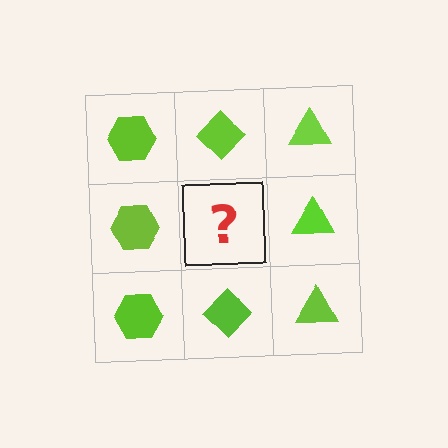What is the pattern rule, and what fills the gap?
The rule is that each column has a consistent shape. The gap should be filled with a lime diamond.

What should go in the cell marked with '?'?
The missing cell should contain a lime diamond.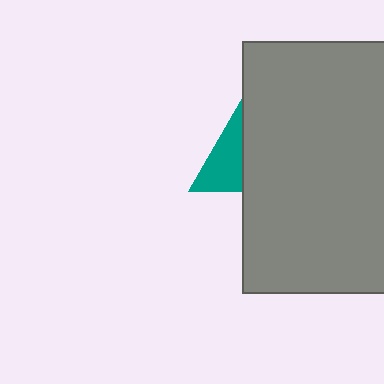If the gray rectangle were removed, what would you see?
You would see the complete teal triangle.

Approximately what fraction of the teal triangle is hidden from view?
Roughly 69% of the teal triangle is hidden behind the gray rectangle.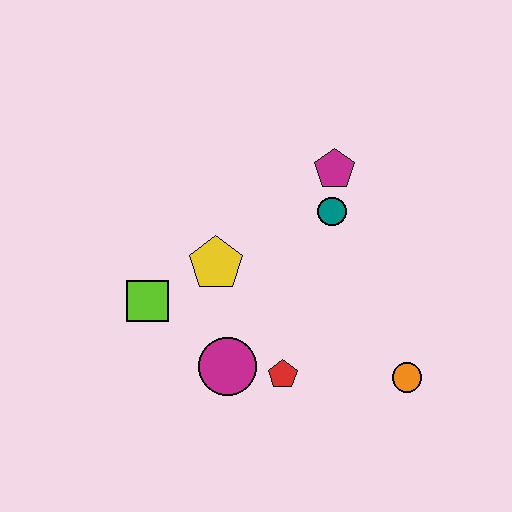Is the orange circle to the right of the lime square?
Yes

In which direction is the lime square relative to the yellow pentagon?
The lime square is to the left of the yellow pentagon.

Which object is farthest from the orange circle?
The lime square is farthest from the orange circle.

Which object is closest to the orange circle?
The red pentagon is closest to the orange circle.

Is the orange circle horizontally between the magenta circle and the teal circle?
No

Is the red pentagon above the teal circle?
No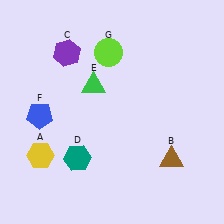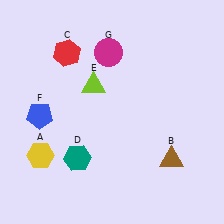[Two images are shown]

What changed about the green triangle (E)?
In Image 1, E is green. In Image 2, it changed to lime.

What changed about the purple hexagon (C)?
In Image 1, C is purple. In Image 2, it changed to red.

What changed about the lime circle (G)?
In Image 1, G is lime. In Image 2, it changed to magenta.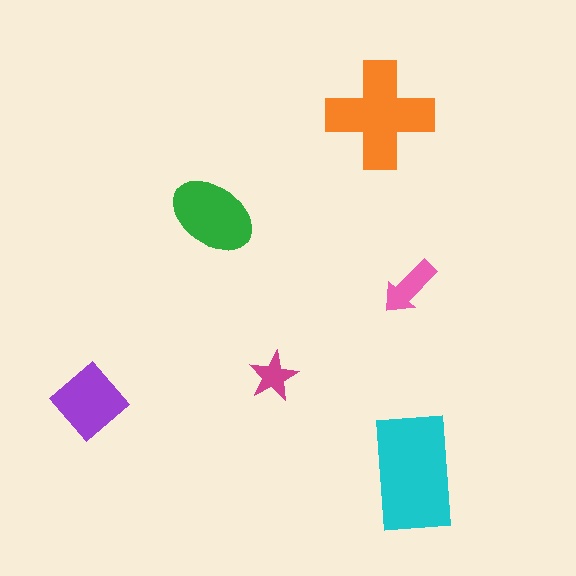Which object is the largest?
The cyan rectangle.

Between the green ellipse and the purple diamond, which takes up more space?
The green ellipse.